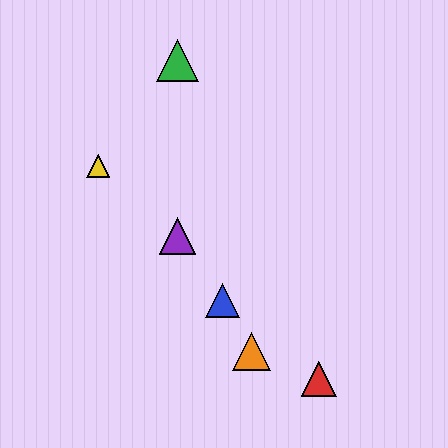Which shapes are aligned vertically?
The green triangle, the purple triangle are aligned vertically.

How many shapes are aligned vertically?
2 shapes (the green triangle, the purple triangle) are aligned vertically.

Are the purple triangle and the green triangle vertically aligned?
Yes, both are at x≈177.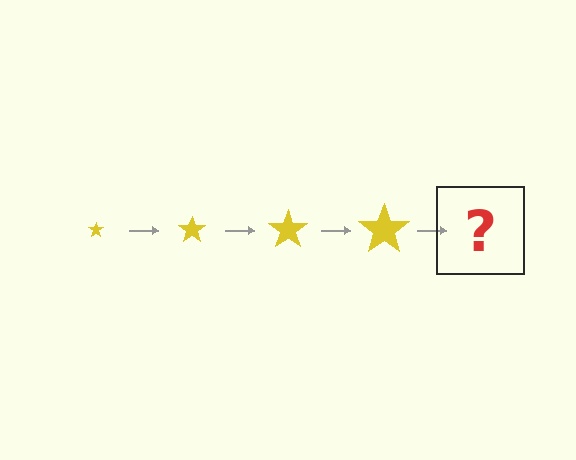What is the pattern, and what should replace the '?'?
The pattern is that the star gets progressively larger each step. The '?' should be a yellow star, larger than the previous one.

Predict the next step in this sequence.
The next step is a yellow star, larger than the previous one.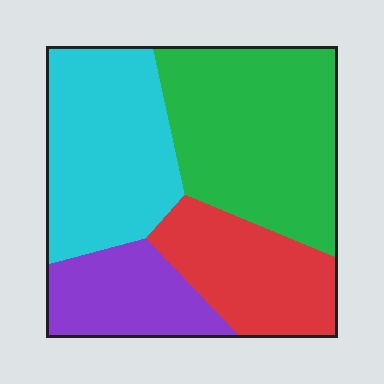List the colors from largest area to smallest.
From largest to smallest: green, cyan, red, purple.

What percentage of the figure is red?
Red takes up less than a quarter of the figure.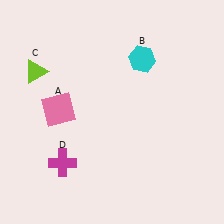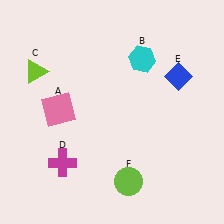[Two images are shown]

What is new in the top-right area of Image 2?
A blue diamond (E) was added in the top-right area of Image 2.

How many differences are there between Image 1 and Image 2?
There are 2 differences between the two images.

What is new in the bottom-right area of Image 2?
A lime circle (F) was added in the bottom-right area of Image 2.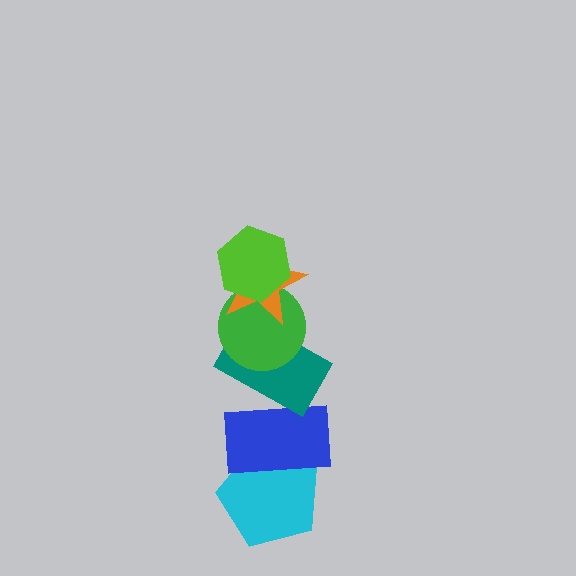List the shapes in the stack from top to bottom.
From top to bottom: the lime hexagon, the orange star, the green circle, the teal rectangle, the blue rectangle, the cyan pentagon.